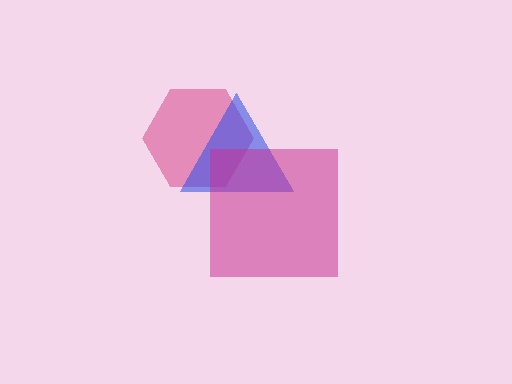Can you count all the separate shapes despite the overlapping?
Yes, there are 3 separate shapes.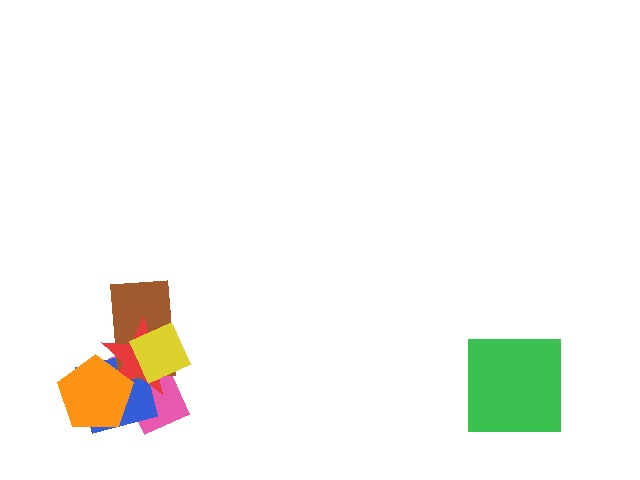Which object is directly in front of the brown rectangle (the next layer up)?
The red star is directly in front of the brown rectangle.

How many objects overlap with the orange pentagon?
3 objects overlap with the orange pentagon.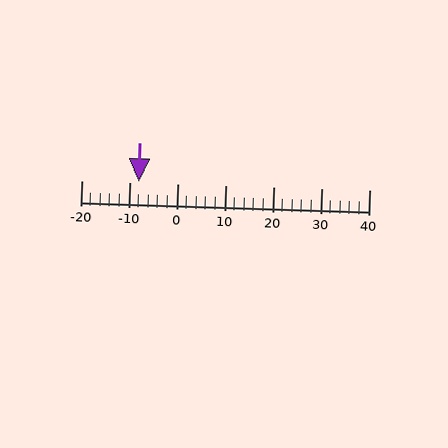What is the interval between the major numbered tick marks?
The major tick marks are spaced 10 units apart.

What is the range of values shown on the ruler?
The ruler shows values from -20 to 40.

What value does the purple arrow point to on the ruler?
The purple arrow points to approximately -8.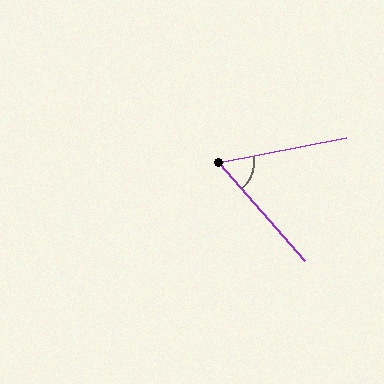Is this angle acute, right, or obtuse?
It is acute.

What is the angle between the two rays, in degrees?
Approximately 60 degrees.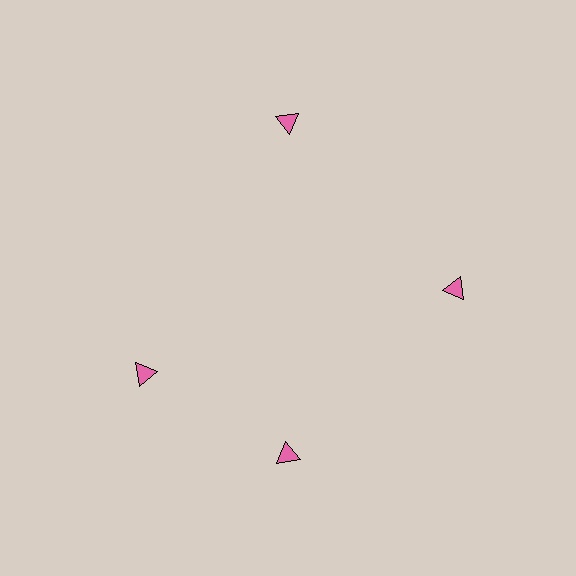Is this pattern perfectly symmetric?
No. The 4 pink triangles are arranged in a ring, but one element near the 9 o'clock position is rotated out of alignment along the ring, breaking the 4-fold rotational symmetry.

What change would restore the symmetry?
The symmetry would be restored by rotating it back into even spacing with its neighbors so that all 4 triangles sit at equal angles and equal distance from the center.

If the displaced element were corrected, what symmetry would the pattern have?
It would have 4-fold rotational symmetry — the pattern would map onto itself every 90 degrees.